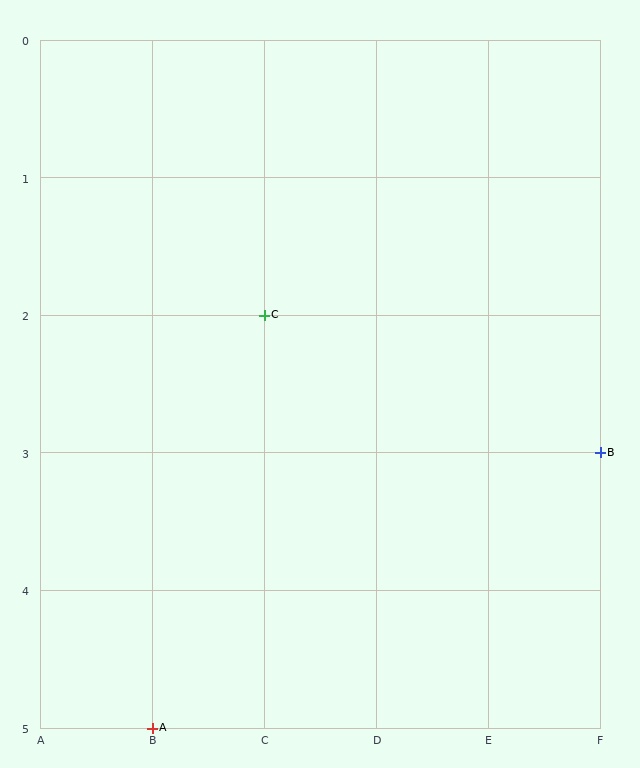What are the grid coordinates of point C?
Point C is at grid coordinates (C, 2).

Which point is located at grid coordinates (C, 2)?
Point C is at (C, 2).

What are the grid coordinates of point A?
Point A is at grid coordinates (B, 5).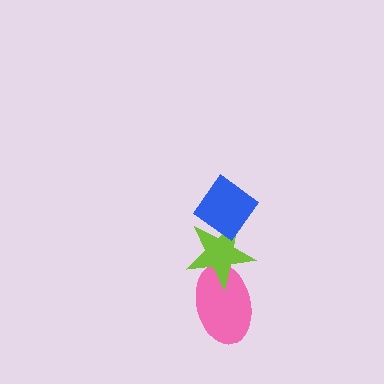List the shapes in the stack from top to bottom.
From top to bottom: the blue diamond, the lime star, the pink ellipse.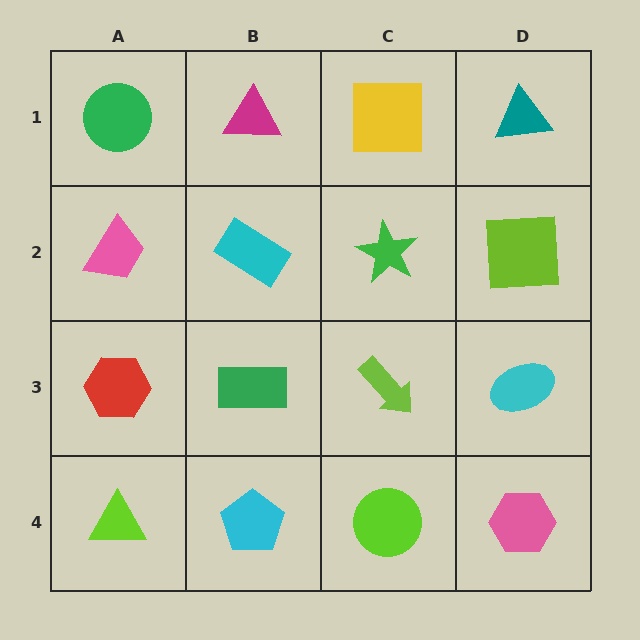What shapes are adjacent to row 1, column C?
A green star (row 2, column C), a magenta triangle (row 1, column B), a teal triangle (row 1, column D).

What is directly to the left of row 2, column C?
A cyan rectangle.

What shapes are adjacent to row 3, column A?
A pink trapezoid (row 2, column A), a lime triangle (row 4, column A), a green rectangle (row 3, column B).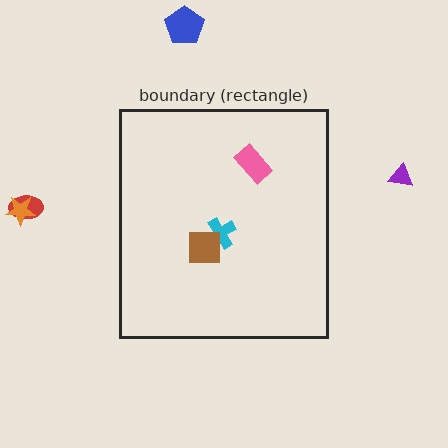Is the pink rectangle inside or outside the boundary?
Inside.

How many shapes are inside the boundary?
3 inside, 4 outside.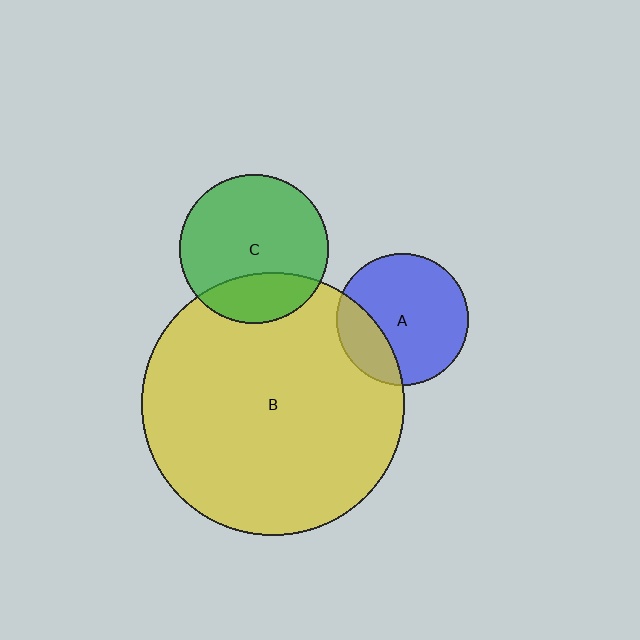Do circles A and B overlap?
Yes.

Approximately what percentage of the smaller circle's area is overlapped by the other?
Approximately 25%.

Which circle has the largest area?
Circle B (yellow).